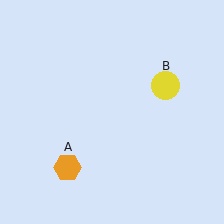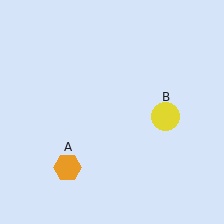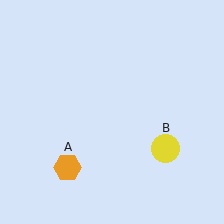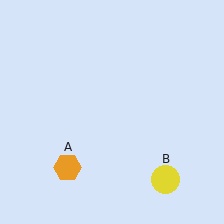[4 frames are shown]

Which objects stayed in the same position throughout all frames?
Orange hexagon (object A) remained stationary.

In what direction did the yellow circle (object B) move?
The yellow circle (object B) moved down.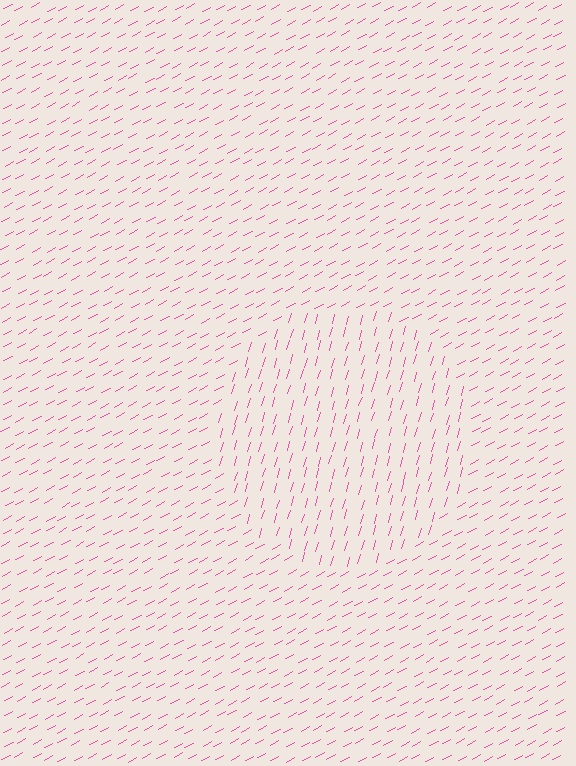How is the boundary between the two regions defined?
The boundary is defined purely by a change in line orientation (approximately 45 degrees difference). All lines are the same color and thickness.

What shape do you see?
I see a circle.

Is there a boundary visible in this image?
Yes, there is a texture boundary formed by a change in line orientation.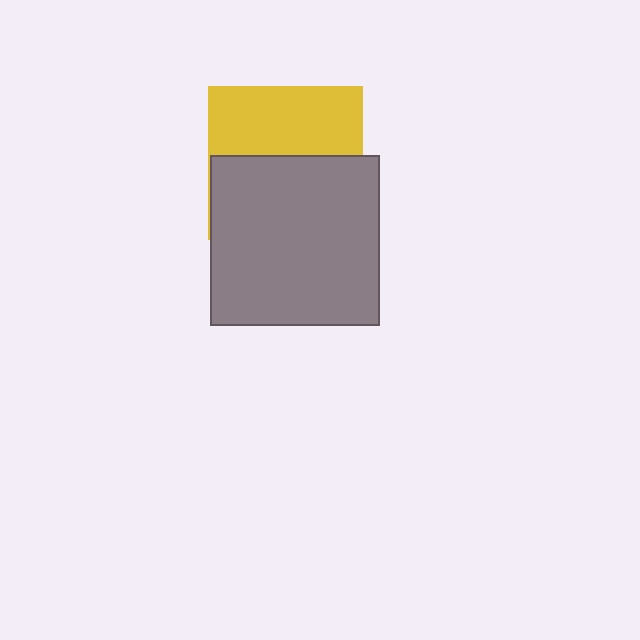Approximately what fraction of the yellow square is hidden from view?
Roughly 54% of the yellow square is hidden behind the gray square.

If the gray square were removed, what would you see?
You would see the complete yellow square.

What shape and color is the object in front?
The object in front is a gray square.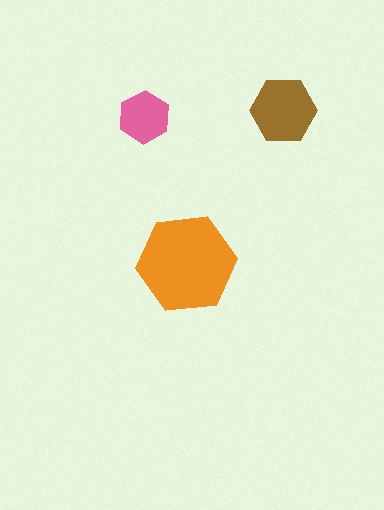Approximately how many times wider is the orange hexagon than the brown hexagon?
About 1.5 times wider.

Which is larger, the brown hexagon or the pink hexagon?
The brown one.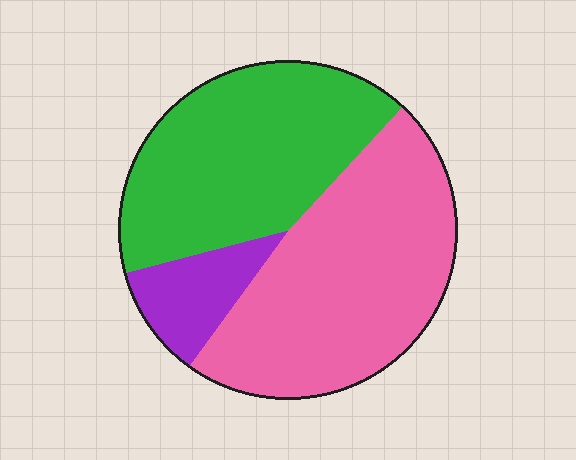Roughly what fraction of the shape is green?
Green takes up between a quarter and a half of the shape.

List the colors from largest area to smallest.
From largest to smallest: pink, green, purple.